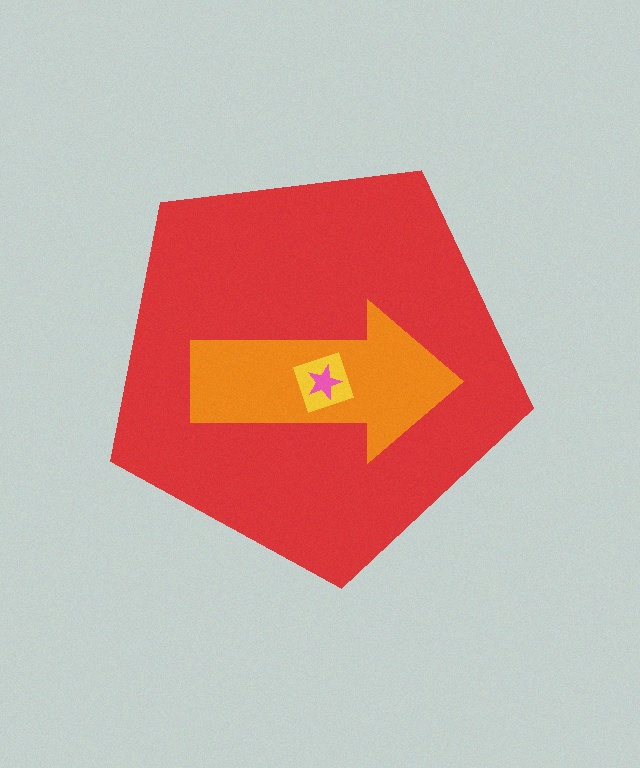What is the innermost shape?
The pink star.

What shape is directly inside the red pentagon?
The orange arrow.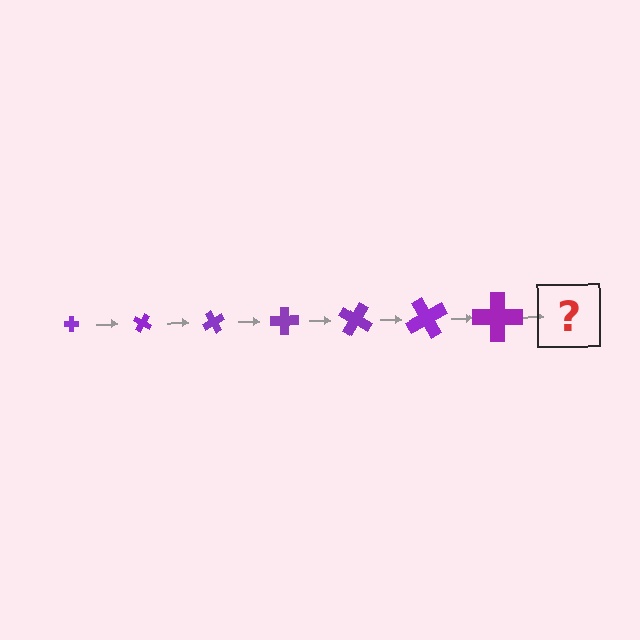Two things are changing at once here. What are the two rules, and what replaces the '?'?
The two rules are that the cross grows larger each step and it rotates 30 degrees each step. The '?' should be a cross, larger than the previous one and rotated 210 degrees from the start.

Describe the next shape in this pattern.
It should be a cross, larger than the previous one and rotated 210 degrees from the start.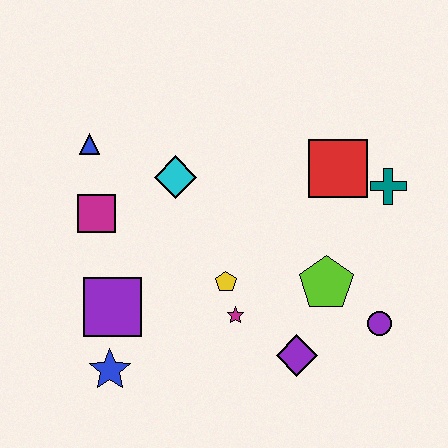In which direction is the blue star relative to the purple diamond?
The blue star is to the left of the purple diamond.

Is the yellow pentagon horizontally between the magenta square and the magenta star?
Yes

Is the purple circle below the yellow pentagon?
Yes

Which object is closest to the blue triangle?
The magenta square is closest to the blue triangle.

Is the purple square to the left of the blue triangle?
No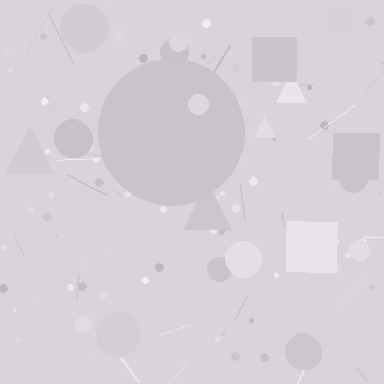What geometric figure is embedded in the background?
A circle is embedded in the background.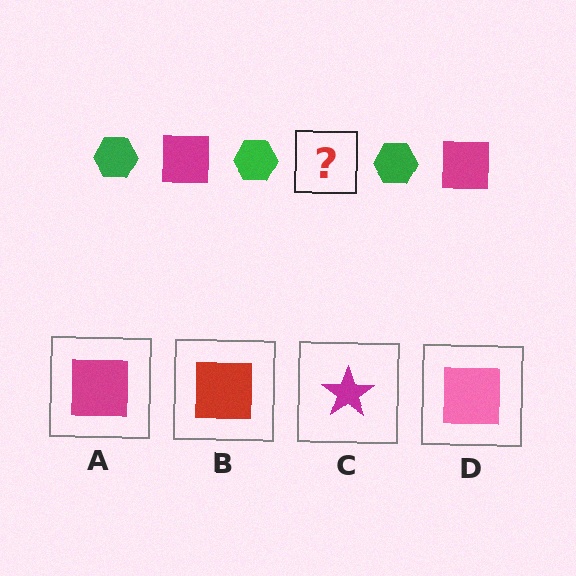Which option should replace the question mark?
Option A.